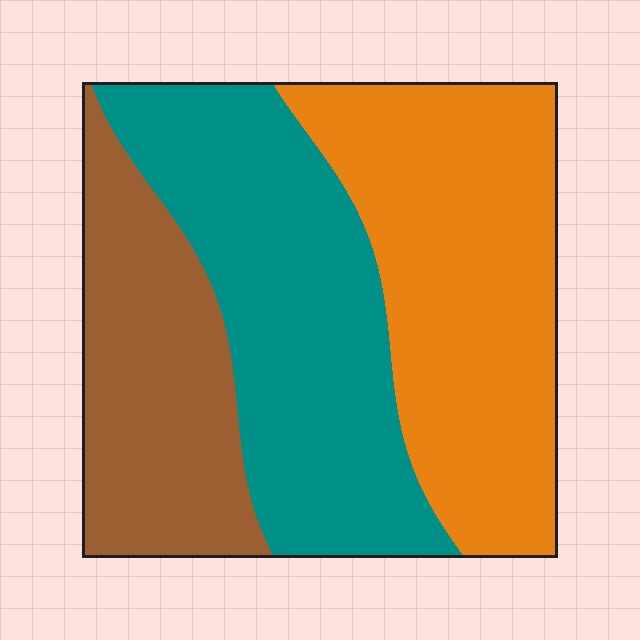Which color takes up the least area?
Brown, at roughly 25%.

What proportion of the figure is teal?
Teal takes up about three eighths (3/8) of the figure.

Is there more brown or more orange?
Orange.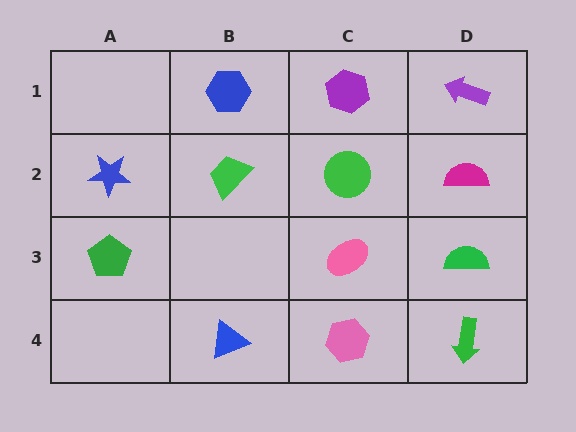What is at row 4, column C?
A pink hexagon.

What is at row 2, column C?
A green circle.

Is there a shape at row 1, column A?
No, that cell is empty.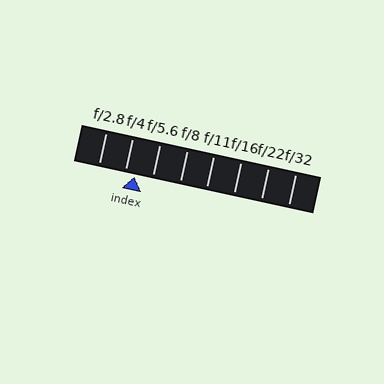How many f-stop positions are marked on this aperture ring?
There are 8 f-stop positions marked.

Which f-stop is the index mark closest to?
The index mark is closest to f/4.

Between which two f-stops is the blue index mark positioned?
The index mark is between f/4 and f/5.6.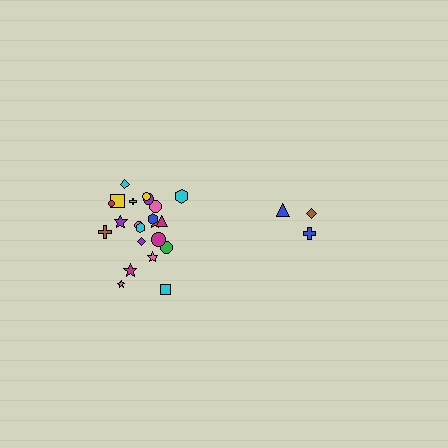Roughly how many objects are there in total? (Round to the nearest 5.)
Roughly 25 objects in total.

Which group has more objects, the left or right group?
The left group.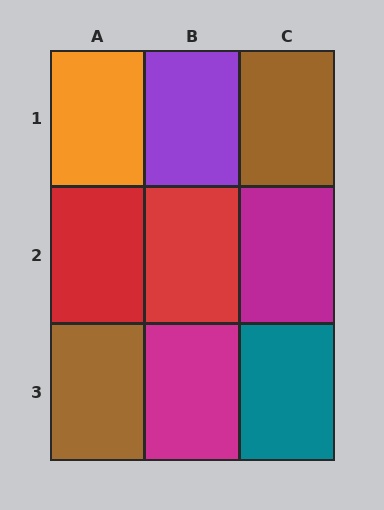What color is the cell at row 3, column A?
Brown.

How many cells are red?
2 cells are red.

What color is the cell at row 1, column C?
Brown.